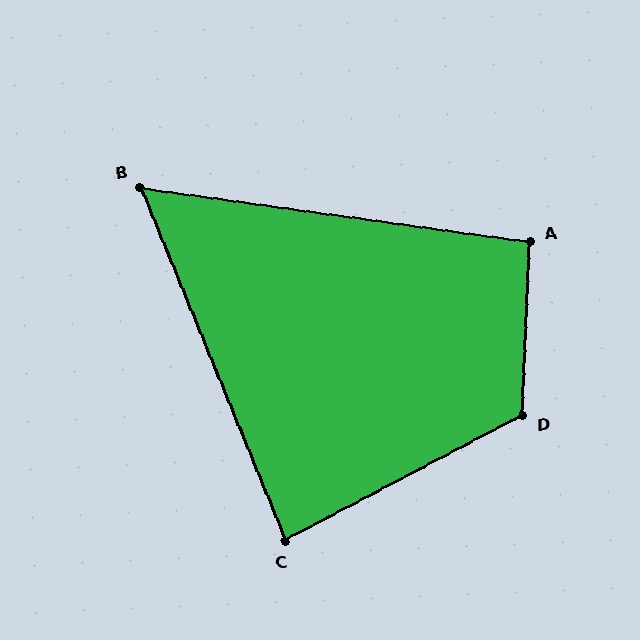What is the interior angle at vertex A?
Approximately 96 degrees (obtuse).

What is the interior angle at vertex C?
Approximately 84 degrees (acute).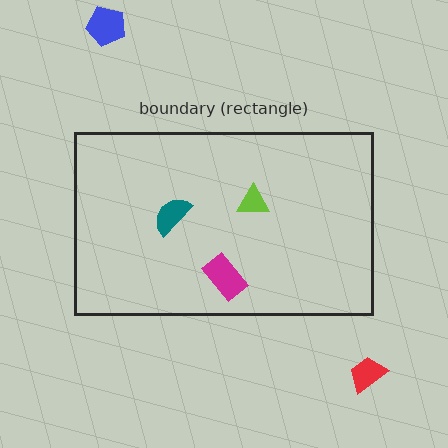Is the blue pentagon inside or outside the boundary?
Outside.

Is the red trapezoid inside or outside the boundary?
Outside.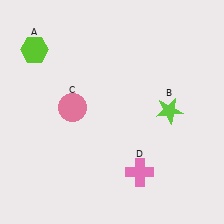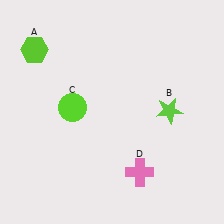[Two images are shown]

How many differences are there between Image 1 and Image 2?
There is 1 difference between the two images.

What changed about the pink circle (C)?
In Image 1, C is pink. In Image 2, it changed to lime.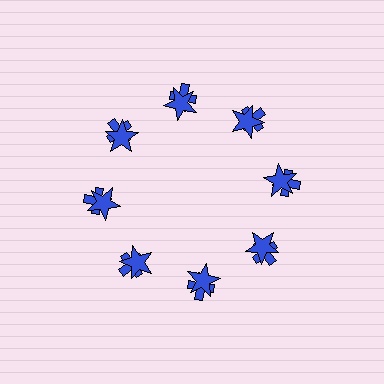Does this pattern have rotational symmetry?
Yes, this pattern has 8-fold rotational symmetry. It looks the same after rotating 45 degrees around the center.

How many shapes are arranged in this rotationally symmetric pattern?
There are 16 shapes, arranged in 8 groups of 2.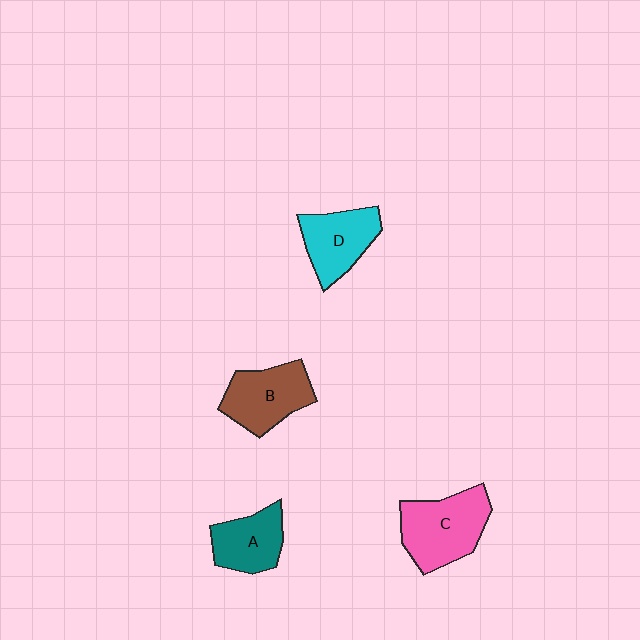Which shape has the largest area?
Shape C (pink).